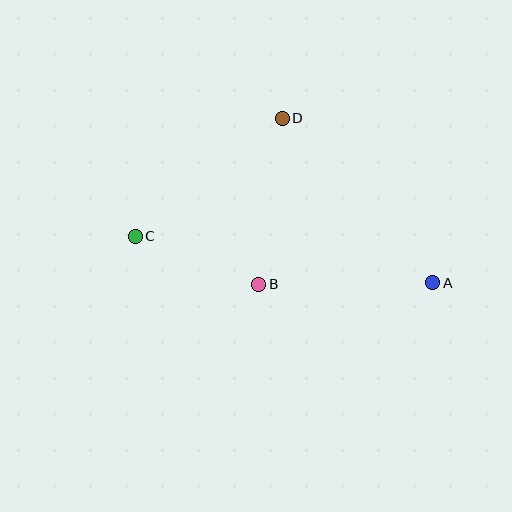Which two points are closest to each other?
Points B and C are closest to each other.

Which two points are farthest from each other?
Points A and C are farthest from each other.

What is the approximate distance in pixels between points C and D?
The distance between C and D is approximately 189 pixels.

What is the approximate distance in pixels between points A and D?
The distance between A and D is approximately 223 pixels.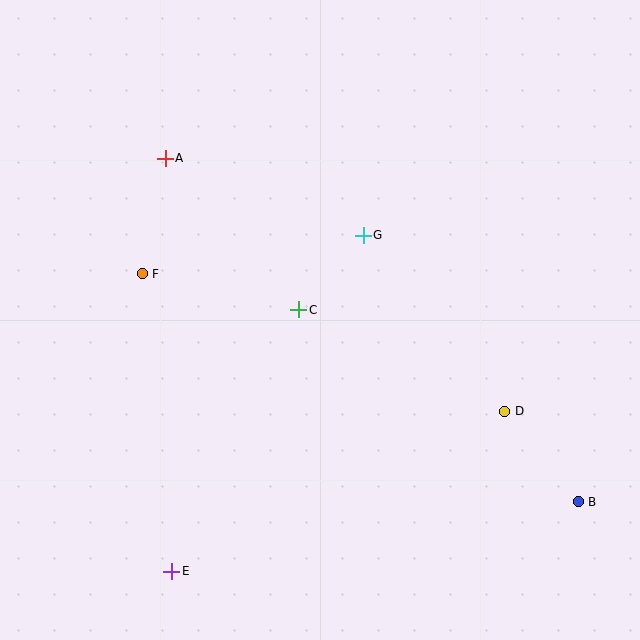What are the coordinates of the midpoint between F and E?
The midpoint between F and E is at (157, 422).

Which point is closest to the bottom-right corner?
Point B is closest to the bottom-right corner.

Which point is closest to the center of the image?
Point C at (299, 310) is closest to the center.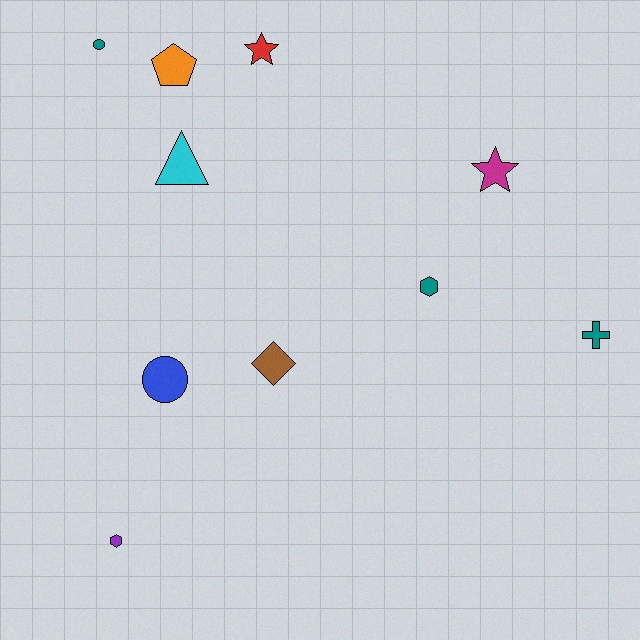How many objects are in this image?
There are 10 objects.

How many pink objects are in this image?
There are no pink objects.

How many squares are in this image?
There are no squares.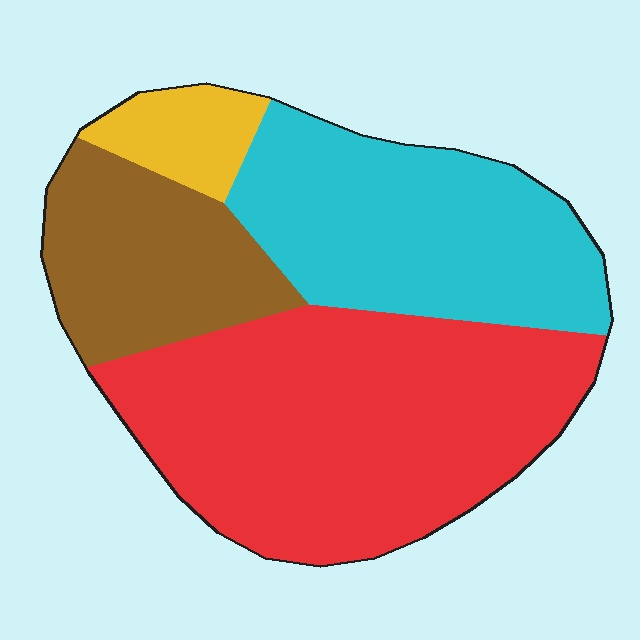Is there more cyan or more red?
Red.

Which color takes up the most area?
Red, at roughly 45%.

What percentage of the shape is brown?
Brown covers around 20% of the shape.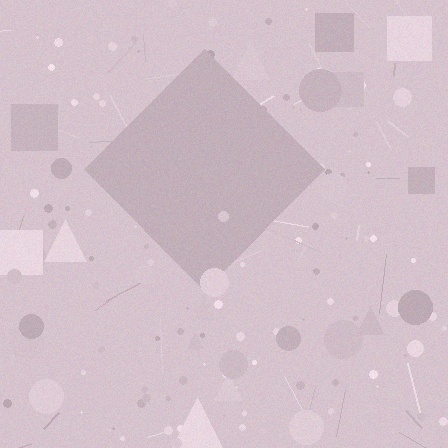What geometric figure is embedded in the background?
A diamond is embedded in the background.